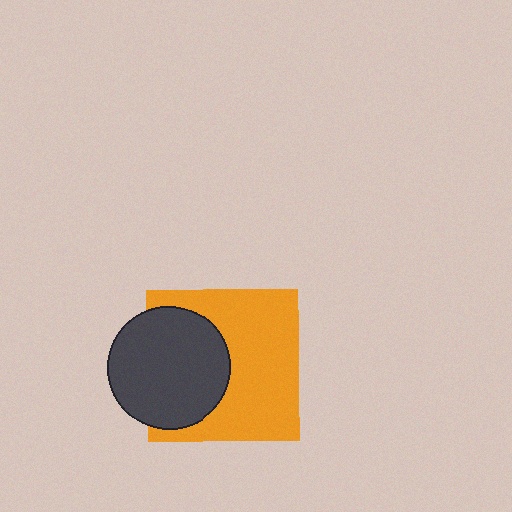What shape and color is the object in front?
The object in front is a dark gray circle.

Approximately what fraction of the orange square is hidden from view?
Roughly 38% of the orange square is hidden behind the dark gray circle.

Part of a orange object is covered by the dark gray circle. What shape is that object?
It is a square.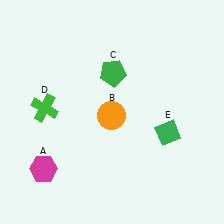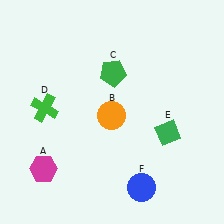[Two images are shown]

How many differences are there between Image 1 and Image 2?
There is 1 difference between the two images.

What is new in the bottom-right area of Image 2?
A blue circle (F) was added in the bottom-right area of Image 2.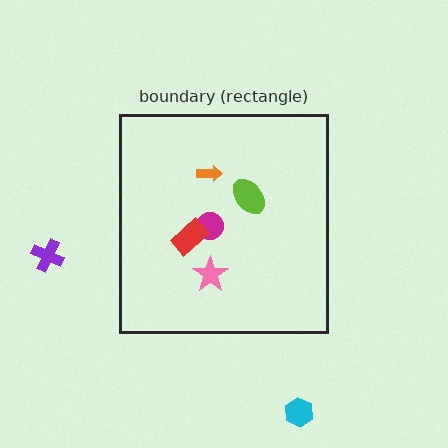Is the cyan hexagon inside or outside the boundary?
Outside.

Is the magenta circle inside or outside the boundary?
Inside.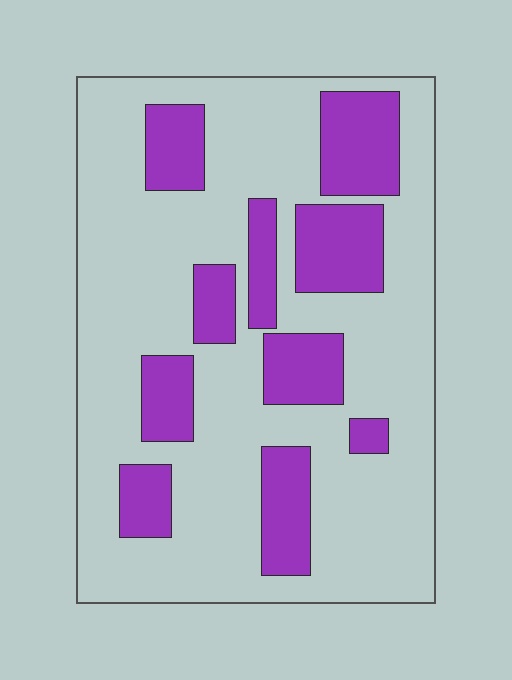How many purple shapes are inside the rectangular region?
10.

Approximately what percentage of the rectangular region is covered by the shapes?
Approximately 25%.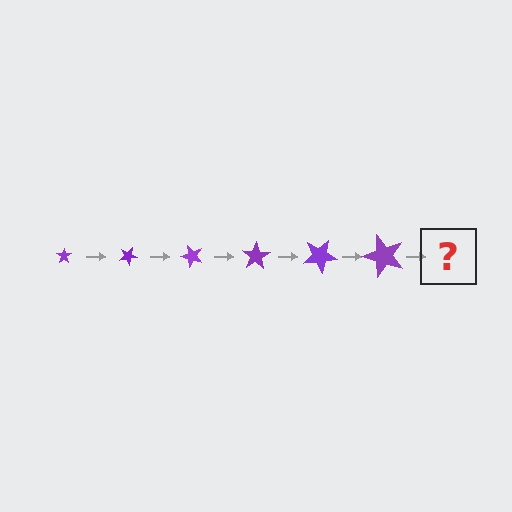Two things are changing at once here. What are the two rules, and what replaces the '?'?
The two rules are that the star grows larger each step and it rotates 25 degrees each step. The '?' should be a star, larger than the previous one and rotated 150 degrees from the start.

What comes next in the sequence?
The next element should be a star, larger than the previous one and rotated 150 degrees from the start.